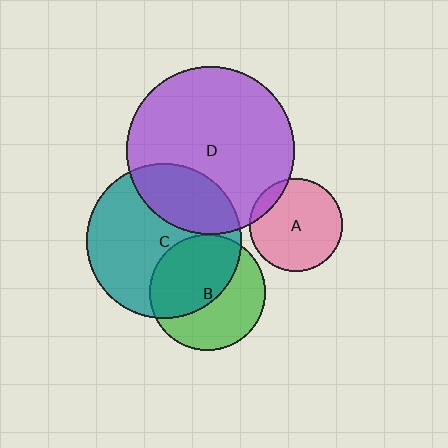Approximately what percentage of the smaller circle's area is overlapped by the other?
Approximately 10%.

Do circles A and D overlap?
Yes.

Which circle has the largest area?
Circle D (purple).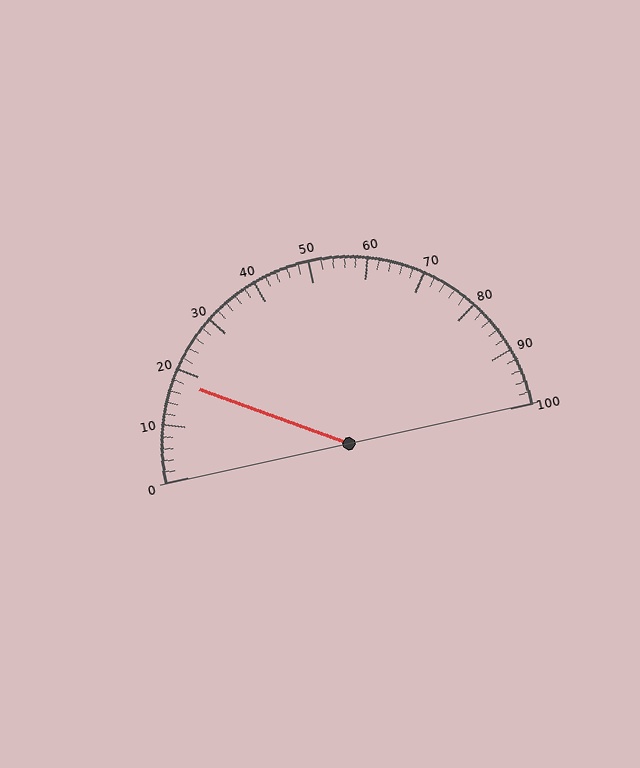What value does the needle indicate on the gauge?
The needle indicates approximately 18.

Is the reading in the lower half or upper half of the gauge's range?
The reading is in the lower half of the range (0 to 100).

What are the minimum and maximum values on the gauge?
The gauge ranges from 0 to 100.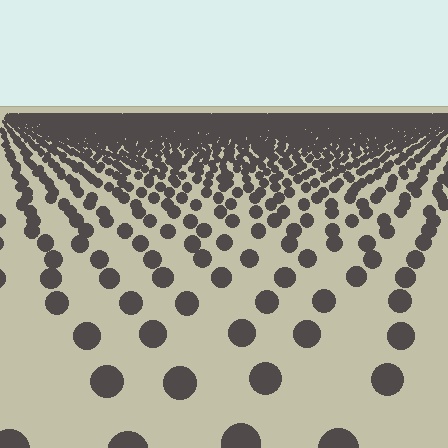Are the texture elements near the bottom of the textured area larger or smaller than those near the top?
Larger. Near the bottom, elements are closer to the viewer and appear at a bigger on-screen size.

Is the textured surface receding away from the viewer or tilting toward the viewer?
The surface is receding away from the viewer. Texture elements get smaller and denser toward the top.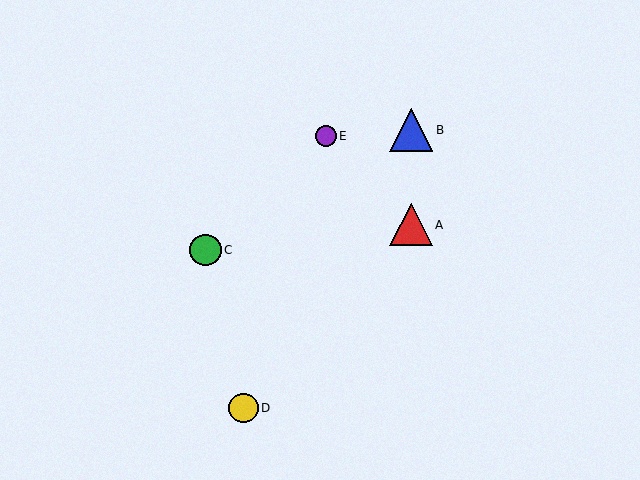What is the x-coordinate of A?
Object A is at x≈411.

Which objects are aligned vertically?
Objects A, B are aligned vertically.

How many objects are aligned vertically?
2 objects (A, B) are aligned vertically.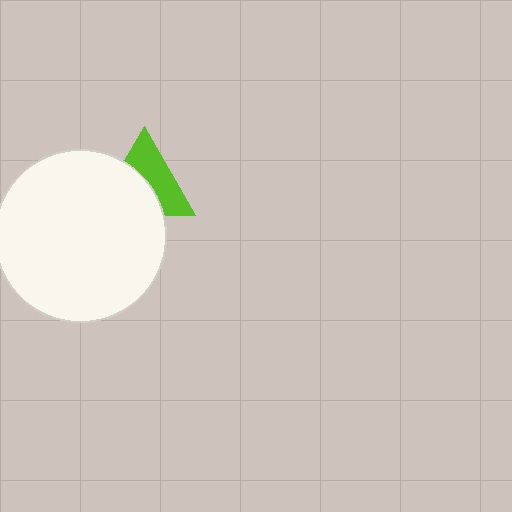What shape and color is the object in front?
The object in front is a white circle.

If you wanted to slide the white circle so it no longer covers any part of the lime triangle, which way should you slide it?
Slide it toward the lower-left — that is the most direct way to separate the two shapes.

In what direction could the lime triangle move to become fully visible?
The lime triangle could move toward the upper-right. That would shift it out from behind the white circle entirely.